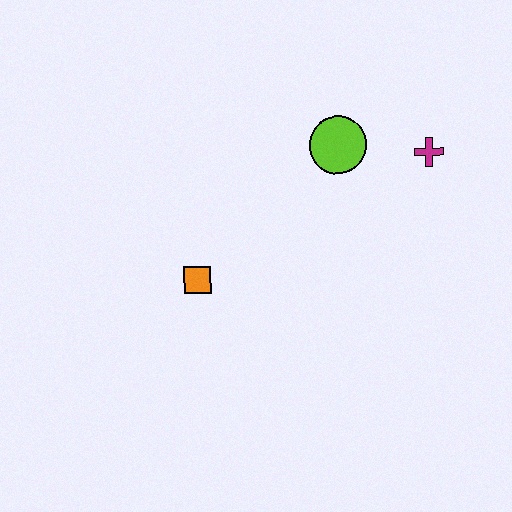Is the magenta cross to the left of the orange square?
No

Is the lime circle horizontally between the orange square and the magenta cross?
Yes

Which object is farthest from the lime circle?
The orange square is farthest from the lime circle.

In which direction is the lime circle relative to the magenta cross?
The lime circle is to the left of the magenta cross.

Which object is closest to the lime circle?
The magenta cross is closest to the lime circle.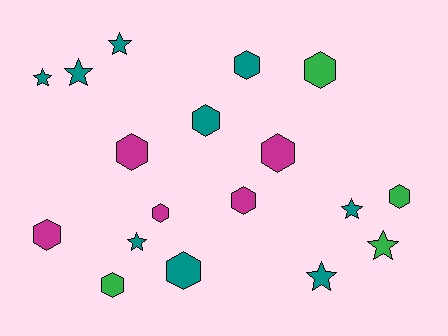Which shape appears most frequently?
Hexagon, with 11 objects.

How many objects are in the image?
There are 18 objects.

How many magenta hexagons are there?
There are 5 magenta hexagons.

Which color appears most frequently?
Teal, with 9 objects.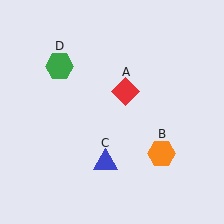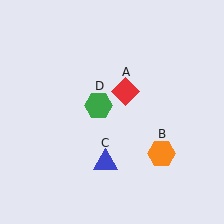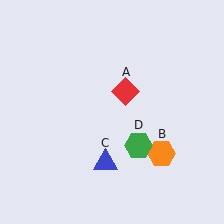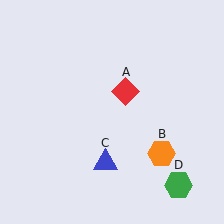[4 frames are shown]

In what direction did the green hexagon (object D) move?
The green hexagon (object D) moved down and to the right.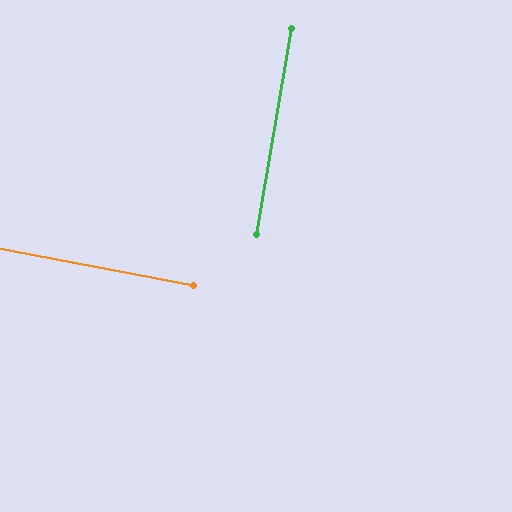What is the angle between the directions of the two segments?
Approximately 89 degrees.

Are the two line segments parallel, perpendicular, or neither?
Perpendicular — they meet at approximately 89°.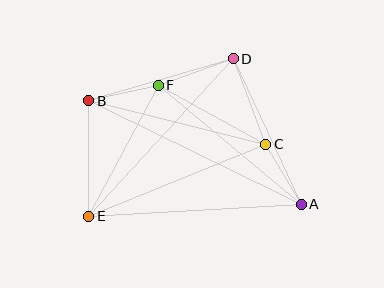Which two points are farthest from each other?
Points A and B are farthest from each other.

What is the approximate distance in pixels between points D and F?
The distance between D and F is approximately 80 pixels.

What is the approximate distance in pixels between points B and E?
The distance between B and E is approximately 115 pixels.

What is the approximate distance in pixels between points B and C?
The distance between B and C is approximately 182 pixels.